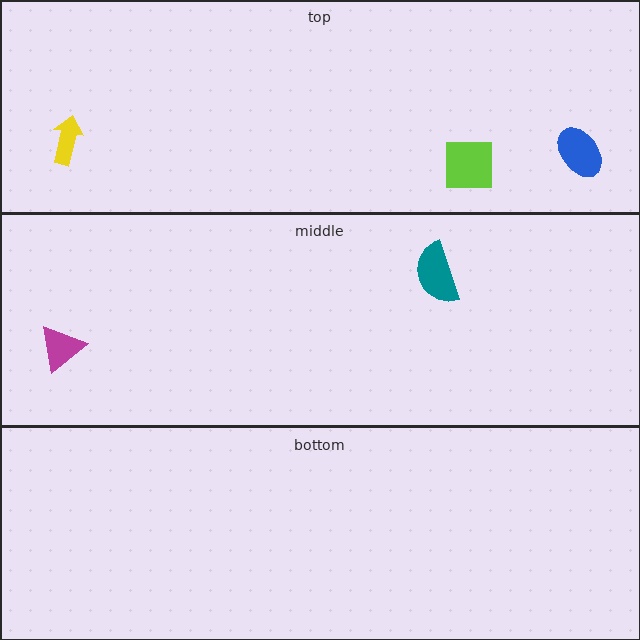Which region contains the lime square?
The top region.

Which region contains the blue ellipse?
The top region.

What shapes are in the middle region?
The magenta triangle, the teal semicircle.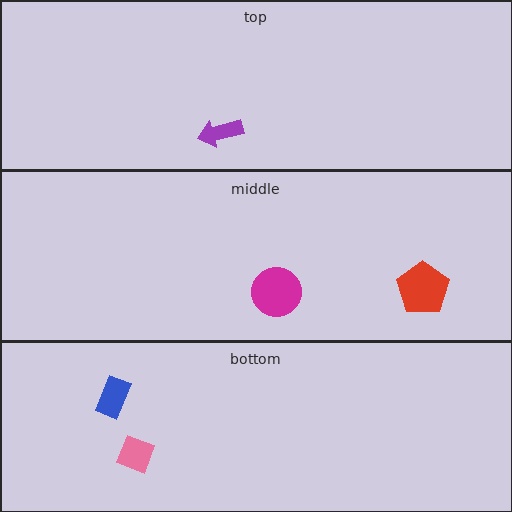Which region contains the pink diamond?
The bottom region.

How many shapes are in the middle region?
2.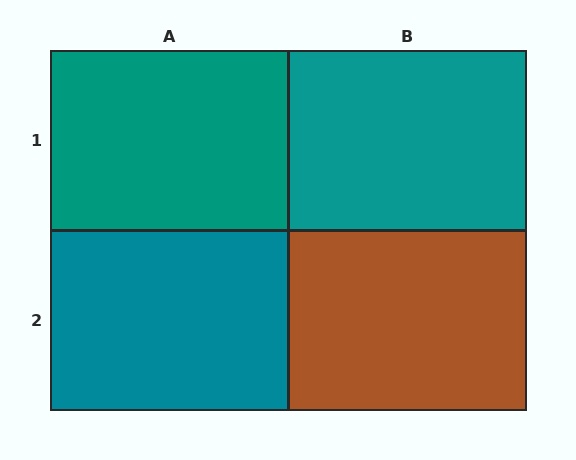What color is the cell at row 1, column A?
Teal.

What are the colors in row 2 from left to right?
Teal, brown.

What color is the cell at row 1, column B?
Teal.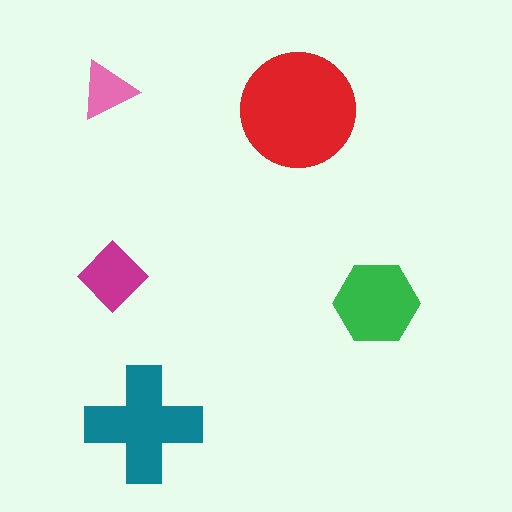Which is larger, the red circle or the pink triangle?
The red circle.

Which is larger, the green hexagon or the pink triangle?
The green hexagon.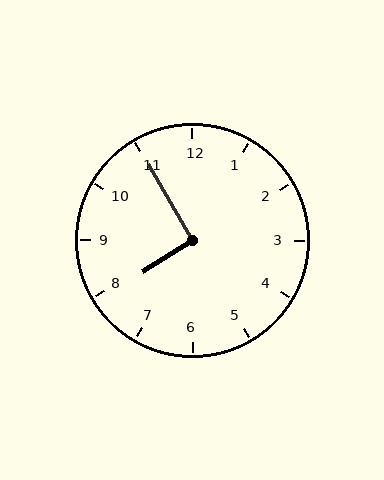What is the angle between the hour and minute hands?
Approximately 92 degrees.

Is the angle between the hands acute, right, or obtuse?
It is right.